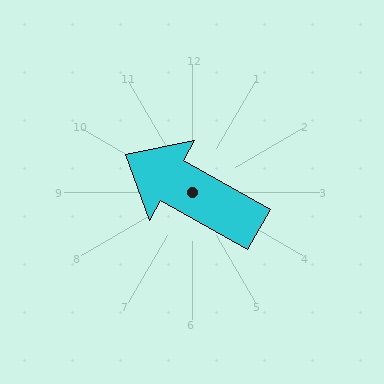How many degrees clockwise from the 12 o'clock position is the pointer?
Approximately 299 degrees.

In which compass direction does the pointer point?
Northwest.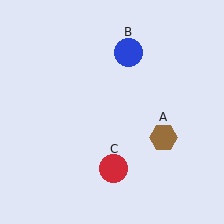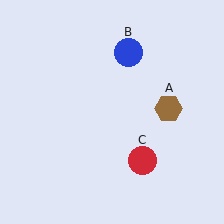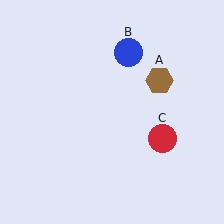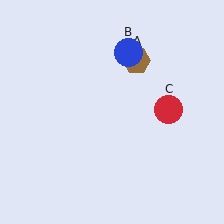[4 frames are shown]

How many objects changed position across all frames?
2 objects changed position: brown hexagon (object A), red circle (object C).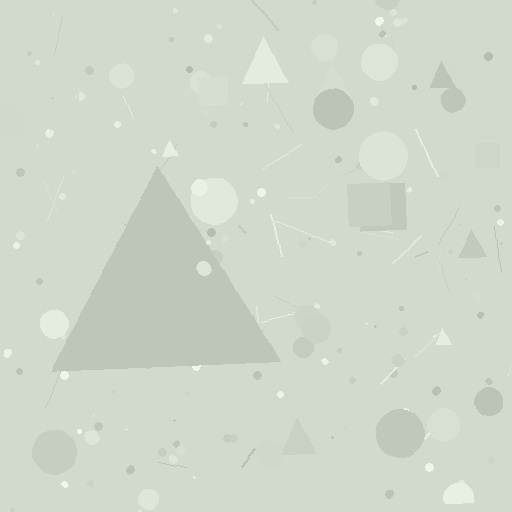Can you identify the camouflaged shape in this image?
The camouflaged shape is a triangle.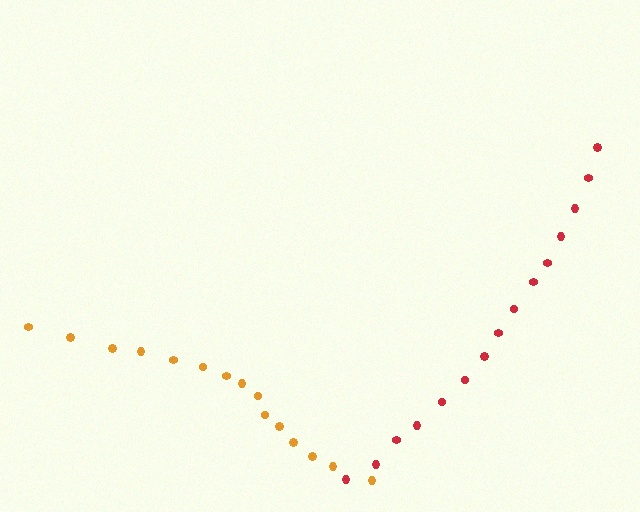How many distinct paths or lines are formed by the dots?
There are 2 distinct paths.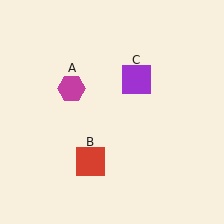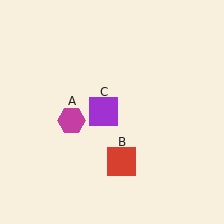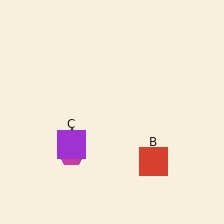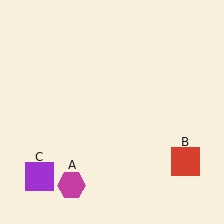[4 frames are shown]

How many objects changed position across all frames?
3 objects changed position: magenta hexagon (object A), red square (object B), purple square (object C).